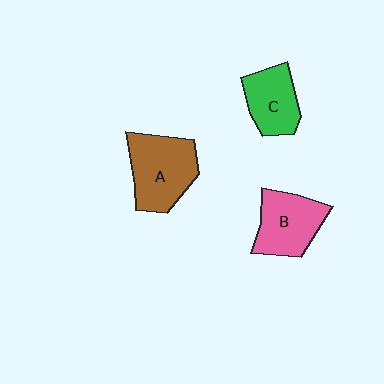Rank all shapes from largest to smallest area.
From largest to smallest: A (brown), B (pink), C (green).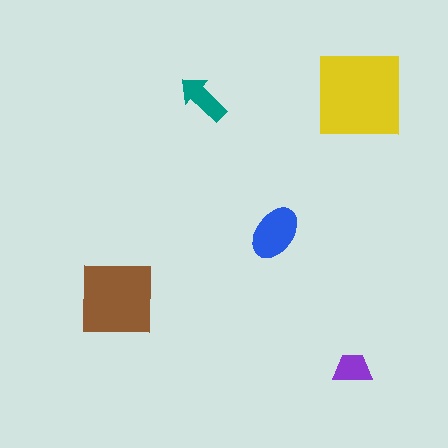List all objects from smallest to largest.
The purple trapezoid, the teal arrow, the blue ellipse, the brown square, the yellow square.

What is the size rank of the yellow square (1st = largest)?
1st.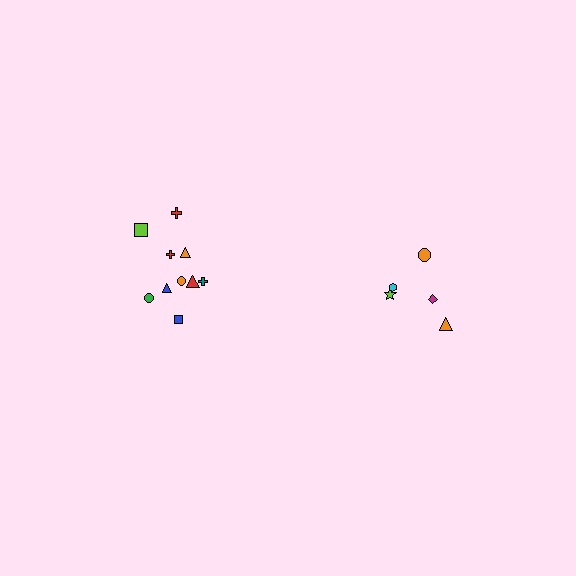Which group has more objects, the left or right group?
The left group.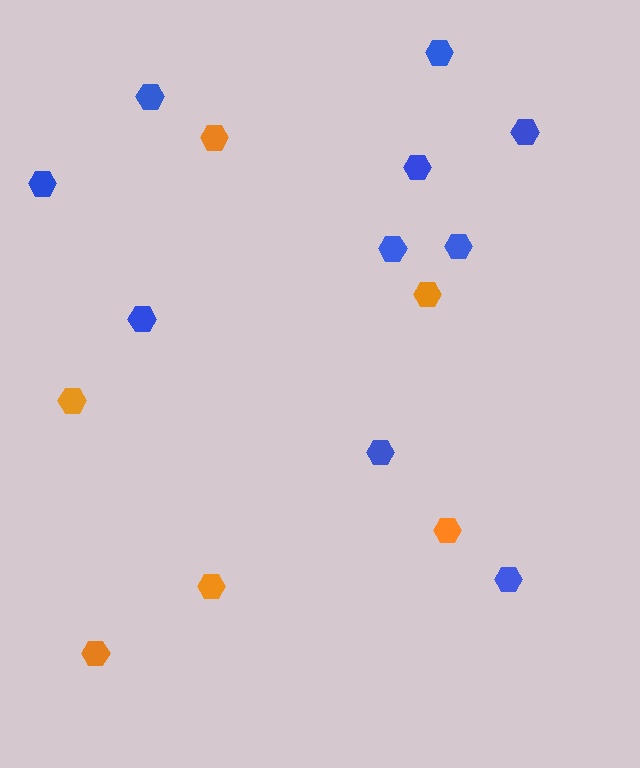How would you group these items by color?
There are 2 groups: one group of orange hexagons (6) and one group of blue hexagons (10).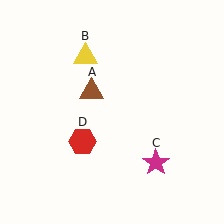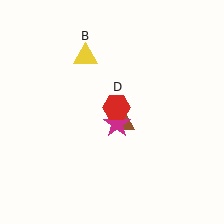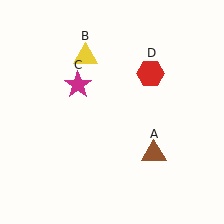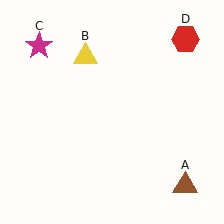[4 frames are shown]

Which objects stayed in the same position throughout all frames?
Yellow triangle (object B) remained stationary.